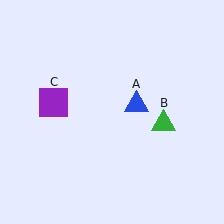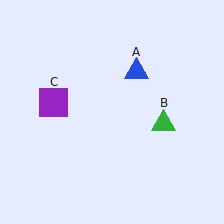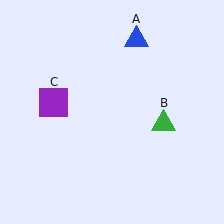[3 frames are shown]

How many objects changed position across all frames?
1 object changed position: blue triangle (object A).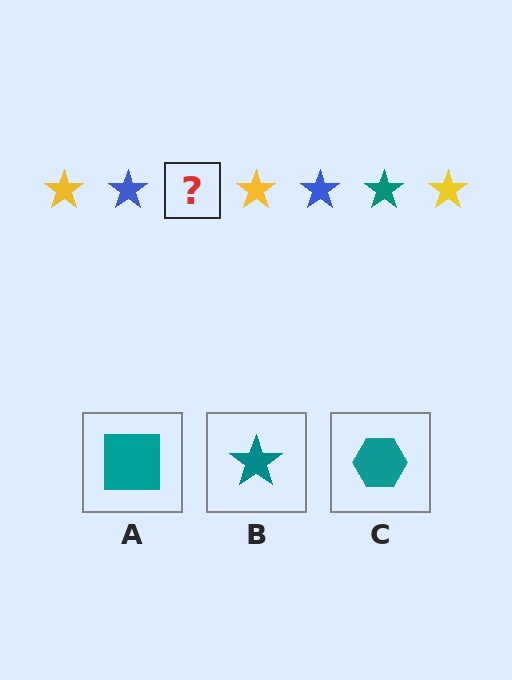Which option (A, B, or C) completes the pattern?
B.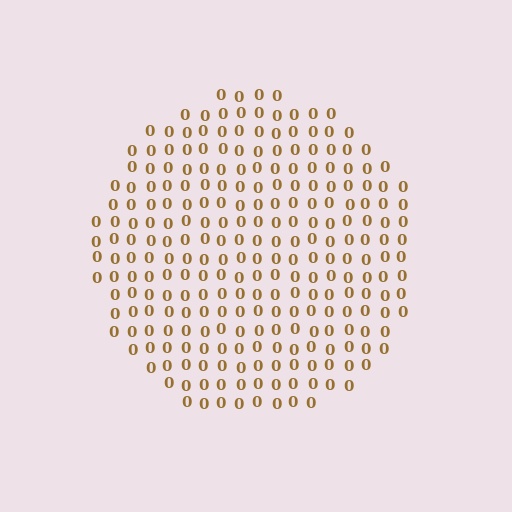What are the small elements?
The small elements are digit 0's.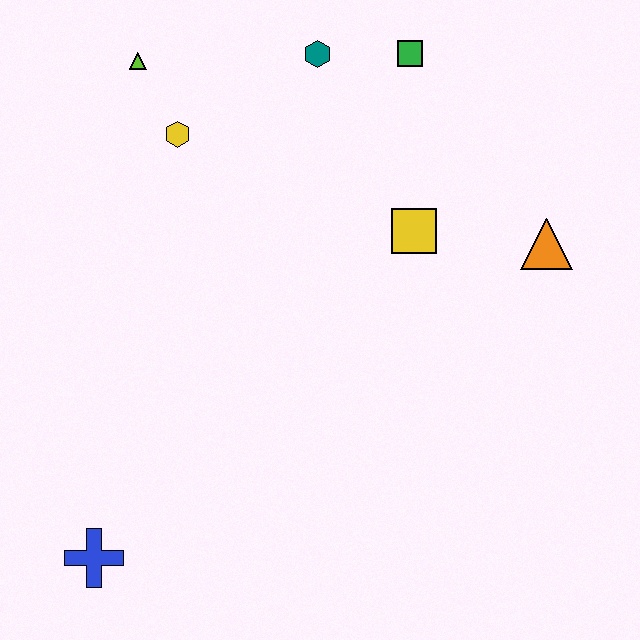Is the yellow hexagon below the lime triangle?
Yes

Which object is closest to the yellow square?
The orange triangle is closest to the yellow square.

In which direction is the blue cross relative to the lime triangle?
The blue cross is below the lime triangle.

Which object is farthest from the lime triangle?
The blue cross is farthest from the lime triangle.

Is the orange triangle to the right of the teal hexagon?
Yes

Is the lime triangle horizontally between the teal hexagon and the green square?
No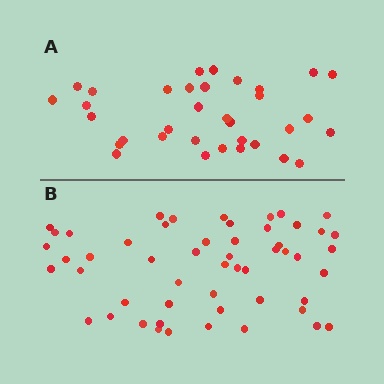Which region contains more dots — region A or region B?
Region B (the bottom region) has more dots.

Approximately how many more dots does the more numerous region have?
Region B has approximately 20 more dots than region A.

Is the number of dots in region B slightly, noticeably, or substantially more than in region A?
Region B has substantially more. The ratio is roughly 1.6 to 1.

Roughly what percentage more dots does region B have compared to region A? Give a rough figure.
About 55% more.